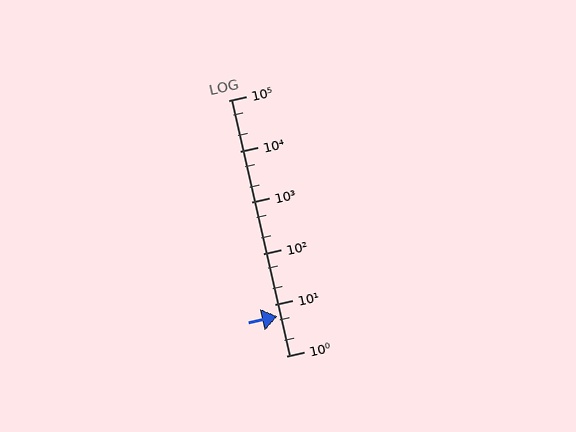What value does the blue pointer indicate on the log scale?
The pointer indicates approximately 5.8.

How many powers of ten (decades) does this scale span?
The scale spans 5 decades, from 1 to 100000.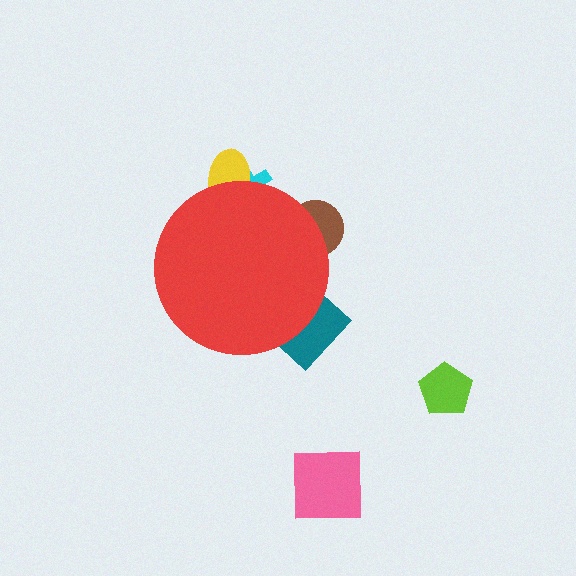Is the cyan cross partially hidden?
Yes, the cyan cross is partially hidden behind the red circle.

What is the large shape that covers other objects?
A red circle.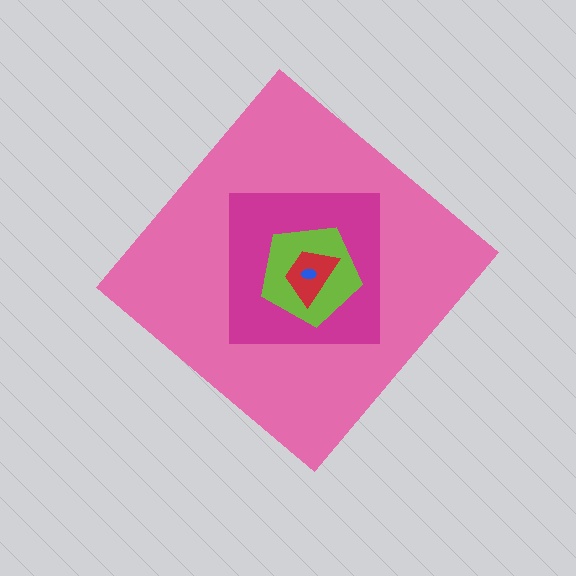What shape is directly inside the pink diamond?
The magenta square.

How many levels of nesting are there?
5.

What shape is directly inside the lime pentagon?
The red trapezoid.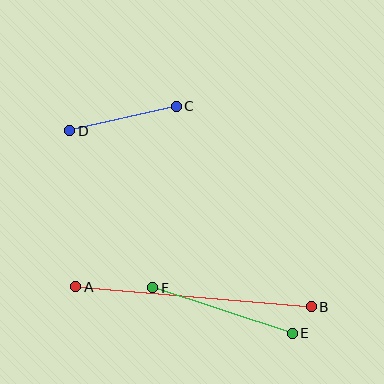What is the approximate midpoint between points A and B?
The midpoint is at approximately (194, 297) pixels.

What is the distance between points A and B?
The distance is approximately 236 pixels.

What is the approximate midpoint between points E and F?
The midpoint is at approximately (223, 311) pixels.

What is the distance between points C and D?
The distance is approximately 109 pixels.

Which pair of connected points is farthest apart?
Points A and B are farthest apart.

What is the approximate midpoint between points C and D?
The midpoint is at approximately (123, 119) pixels.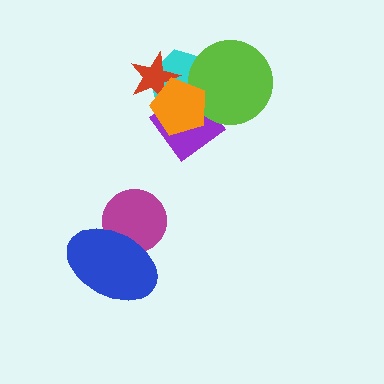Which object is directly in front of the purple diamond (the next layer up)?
The lime circle is directly in front of the purple diamond.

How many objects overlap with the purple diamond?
4 objects overlap with the purple diamond.